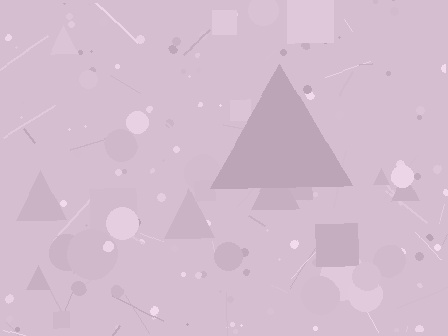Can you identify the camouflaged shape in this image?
The camouflaged shape is a triangle.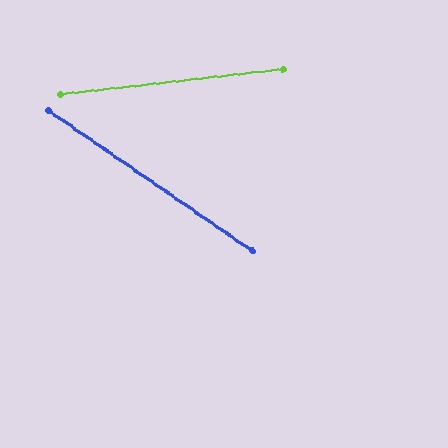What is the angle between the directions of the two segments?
Approximately 41 degrees.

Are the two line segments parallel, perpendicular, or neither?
Neither parallel nor perpendicular — they differ by about 41°.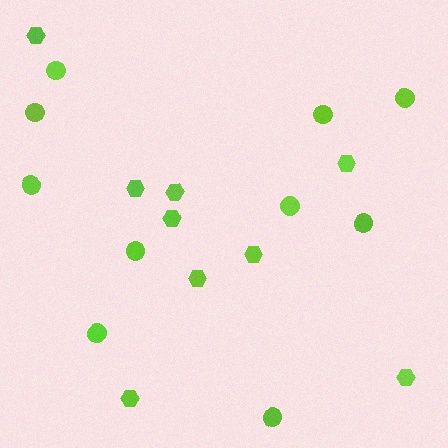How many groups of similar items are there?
There are 2 groups: one group of hexagons (9) and one group of circles (10).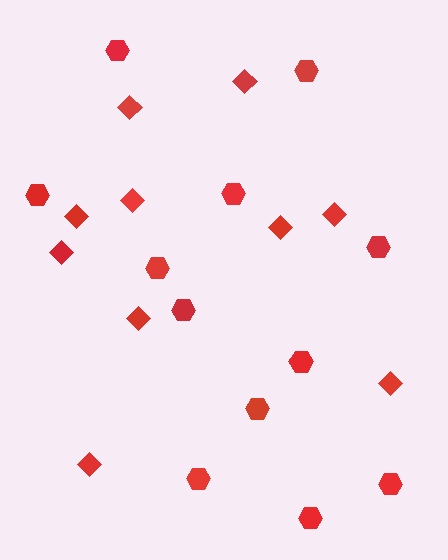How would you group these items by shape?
There are 2 groups: one group of hexagons (12) and one group of diamonds (10).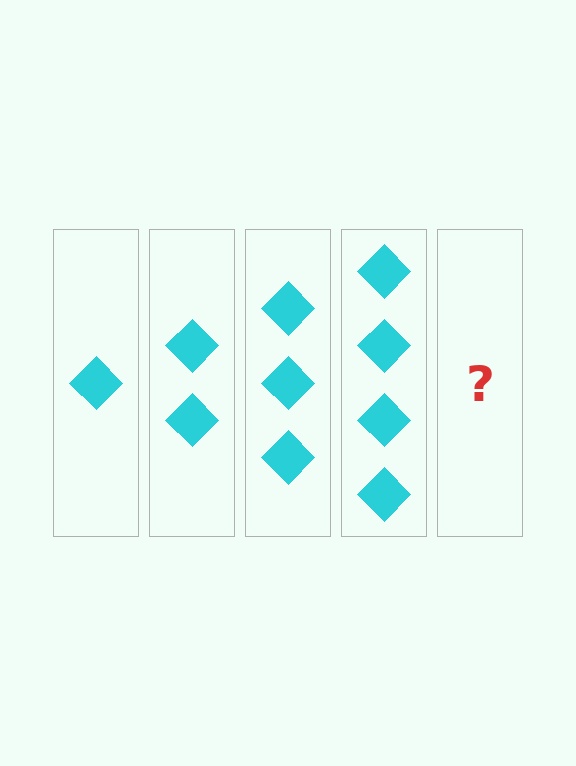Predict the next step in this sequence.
The next step is 5 diamonds.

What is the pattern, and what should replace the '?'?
The pattern is that each step adds one more diamond. The '?' should be 5 diamonds.